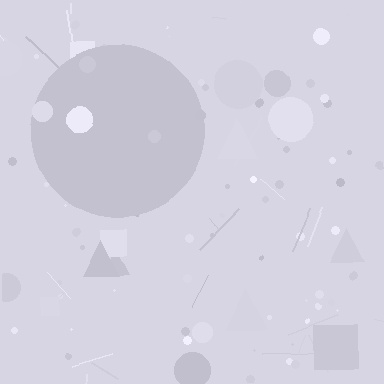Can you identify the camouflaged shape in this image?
The camouflaged shape is a circle.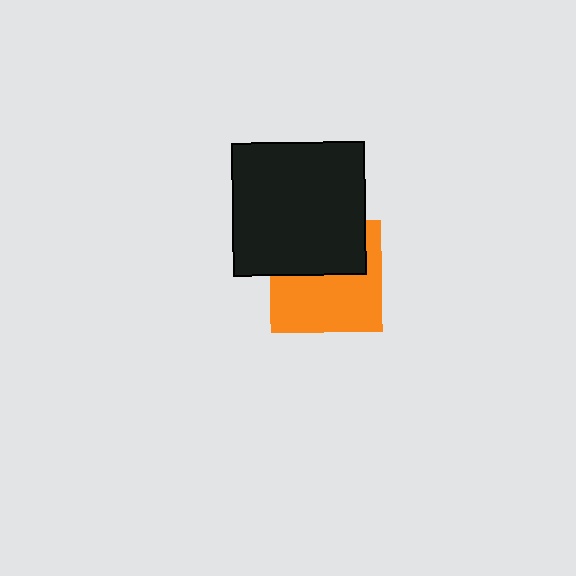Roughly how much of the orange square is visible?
About half of it is visible (roughly 58%).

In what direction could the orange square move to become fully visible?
The orange square could move down. That would shift it out from behind the black square entirely.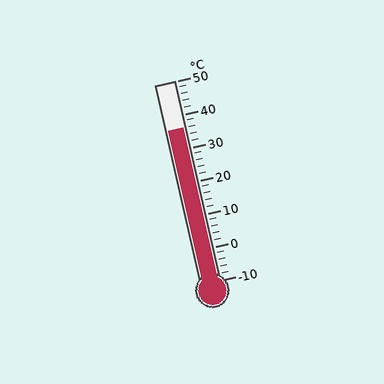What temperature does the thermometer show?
The thermometer shows approximately 36°C.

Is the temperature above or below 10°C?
The temperature is above 10°C.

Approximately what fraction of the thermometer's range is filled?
The thermometer is filled to approximately 75% of its range.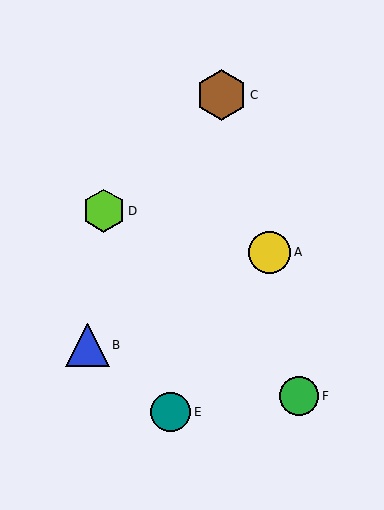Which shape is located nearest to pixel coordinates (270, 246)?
The yellow circle (labeled A) at (269, 252) is nearest to that location.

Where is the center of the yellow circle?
The center of the yellow circle is at (269, 252).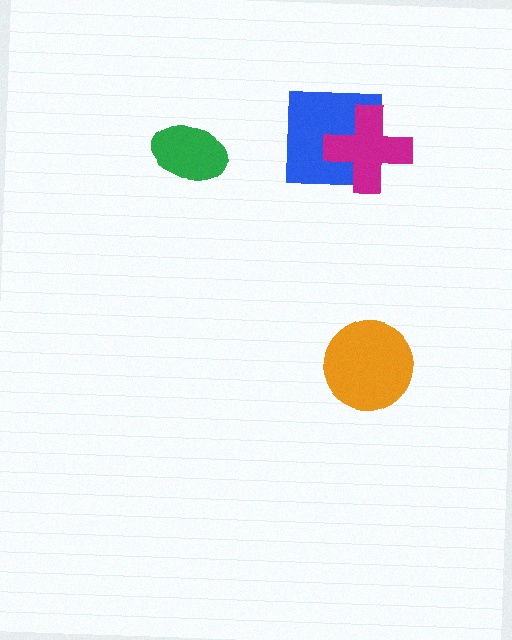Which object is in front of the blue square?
The magenta cross is in front of the blue square.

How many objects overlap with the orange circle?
0 objects overlap with the orange circle.